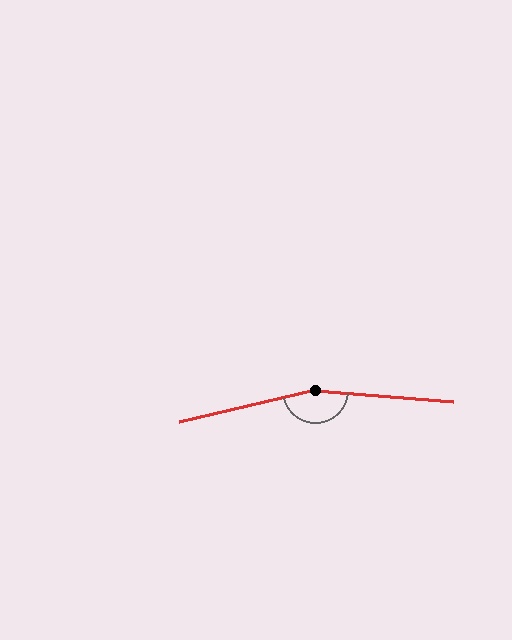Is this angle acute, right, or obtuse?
It is obtuse.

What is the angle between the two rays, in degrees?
Approximately 163 degrees.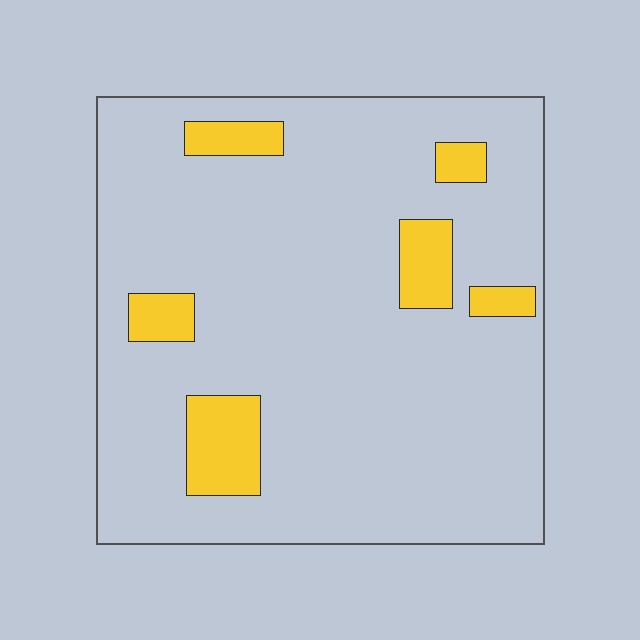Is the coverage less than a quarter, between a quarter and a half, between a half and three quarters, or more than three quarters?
Less than a quarter.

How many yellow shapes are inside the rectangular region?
6.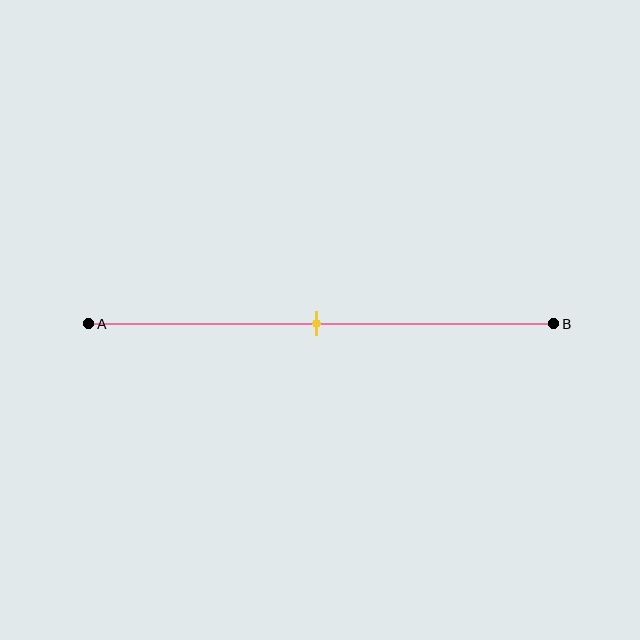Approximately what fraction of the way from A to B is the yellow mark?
The yellow mark is approximately 50% of the way from A to B.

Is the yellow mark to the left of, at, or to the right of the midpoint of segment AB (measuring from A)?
The yellow mark is approximately at the midpoint of segment AB.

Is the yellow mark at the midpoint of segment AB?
Yes, the mark is approximately at the midpoint.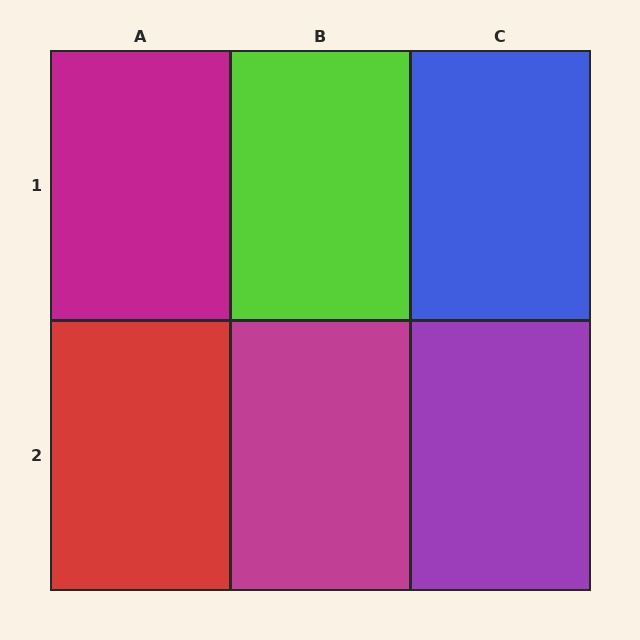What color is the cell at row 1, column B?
Lime.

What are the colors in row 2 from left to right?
Red, magenta, purple.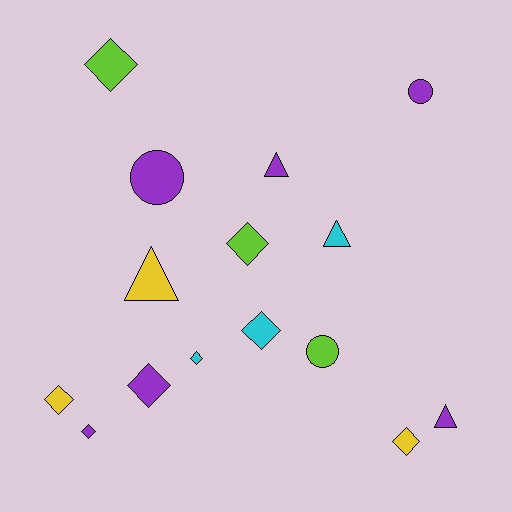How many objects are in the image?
There are 15 objects.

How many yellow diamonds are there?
There are 2 yellow diamonds.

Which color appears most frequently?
Purple, with 6 objects.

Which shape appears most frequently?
Diamond, with 8 objects.